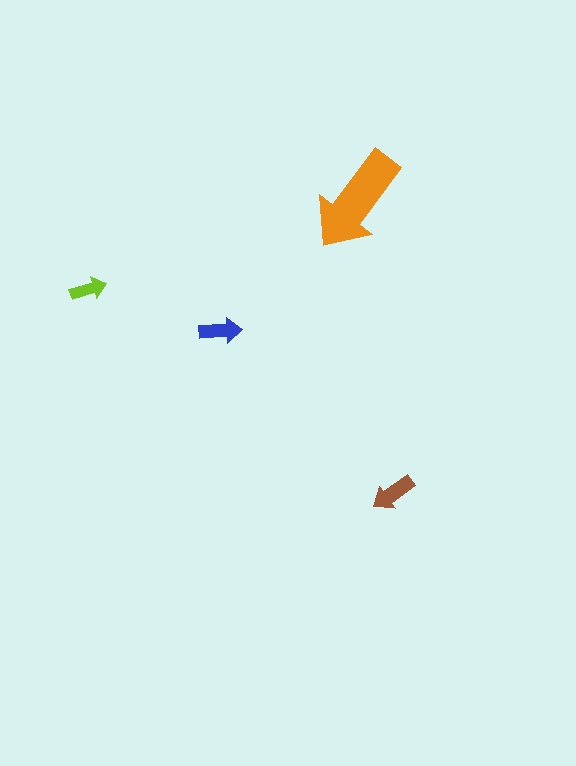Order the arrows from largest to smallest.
the orange one, the brown one, the blue one, the lime one.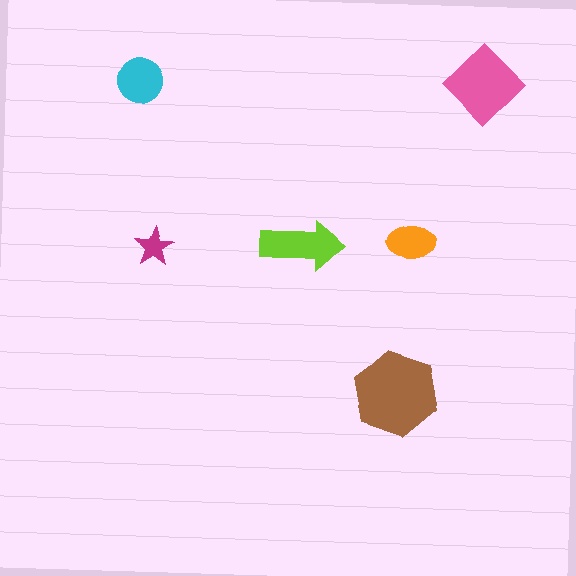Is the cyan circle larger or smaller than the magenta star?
Larger.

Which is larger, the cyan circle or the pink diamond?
The pink diamond.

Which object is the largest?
The brown hexagon.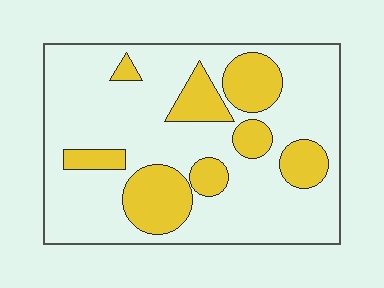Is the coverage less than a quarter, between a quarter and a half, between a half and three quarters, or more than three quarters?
Between a quarter and a half.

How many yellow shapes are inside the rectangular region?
8.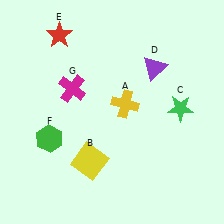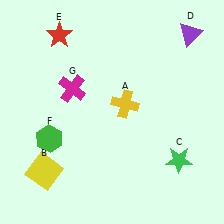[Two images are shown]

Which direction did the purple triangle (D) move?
The purple triangle (D) moved right.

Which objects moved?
The objects that moved are: the yellow square (B), the green star (C), the purple triangle (D).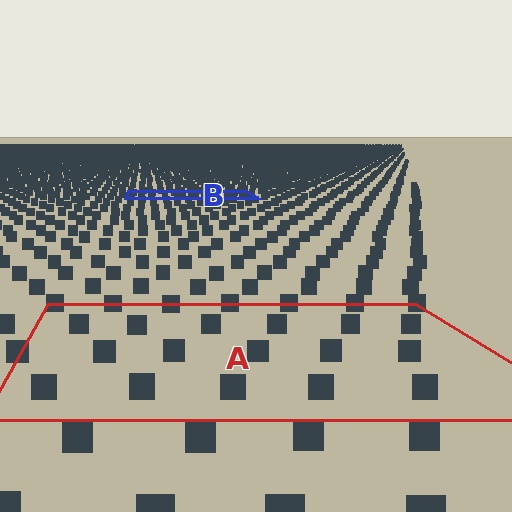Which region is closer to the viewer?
Region A is closer. The texture elements there are larger and more spread out.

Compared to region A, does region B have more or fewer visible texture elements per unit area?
Region B has more texture elements per unit area — they are packed more densely because it is farther away.